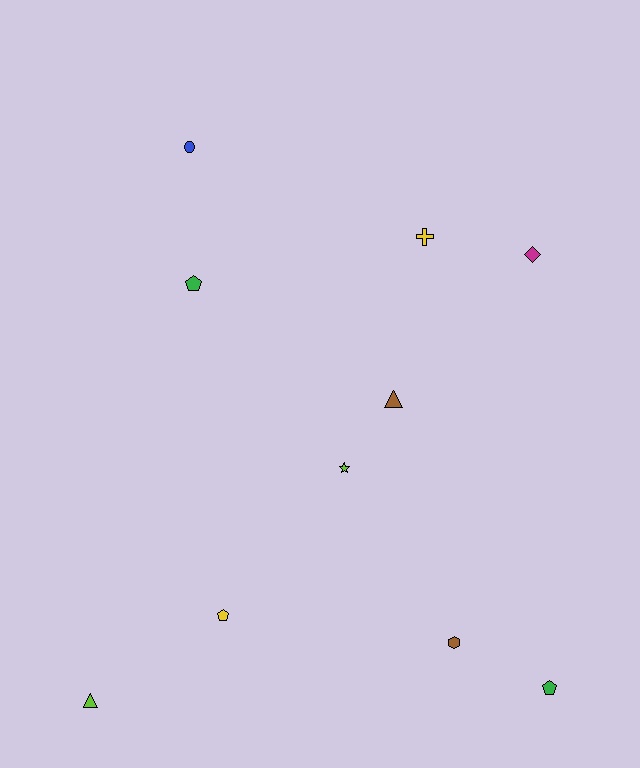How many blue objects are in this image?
There is 1 blue object.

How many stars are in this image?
There is 1 star.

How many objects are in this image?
There are 10 objects.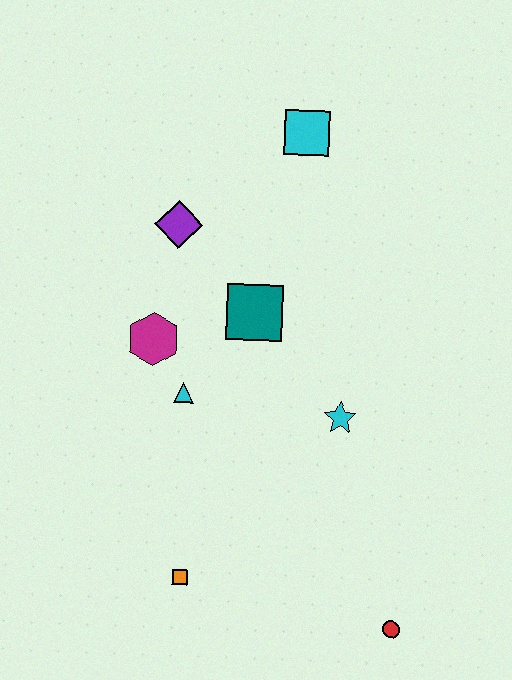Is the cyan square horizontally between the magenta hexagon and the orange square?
No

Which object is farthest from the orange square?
The cyan square is farthest from the orange square.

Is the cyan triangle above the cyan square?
No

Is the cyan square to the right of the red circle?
No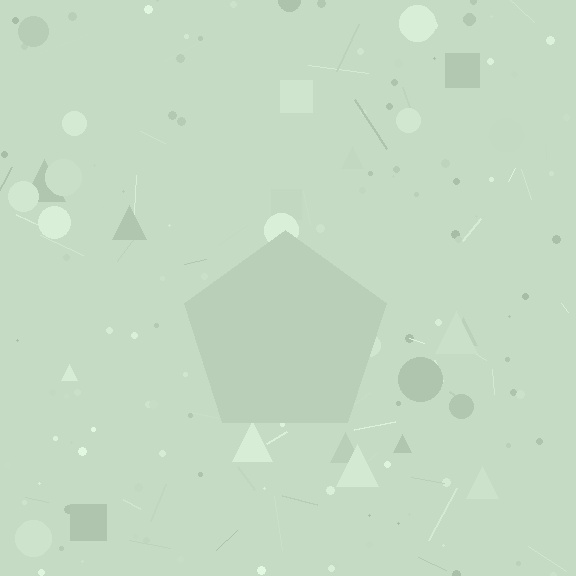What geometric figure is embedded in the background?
A pentagon is embedded in the background.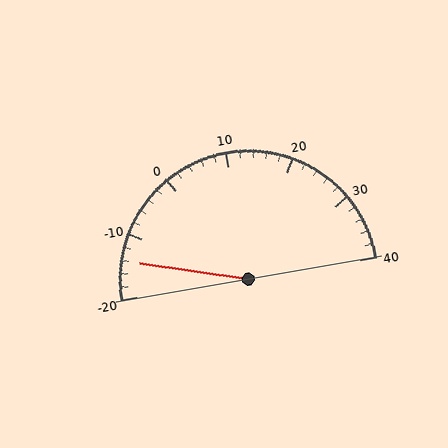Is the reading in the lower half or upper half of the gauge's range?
The reading is in the lower half of the range (-20 to 40).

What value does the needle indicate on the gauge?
The needle indicates approximately -14.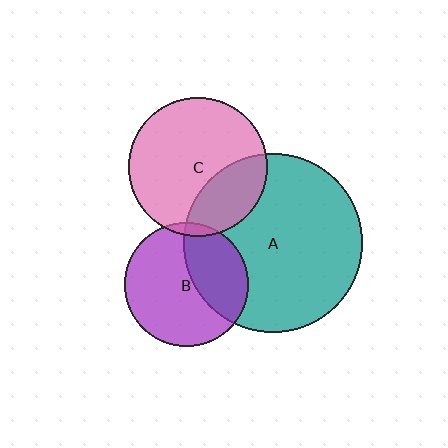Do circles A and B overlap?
Yes.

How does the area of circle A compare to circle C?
Approximately 1.6 times.